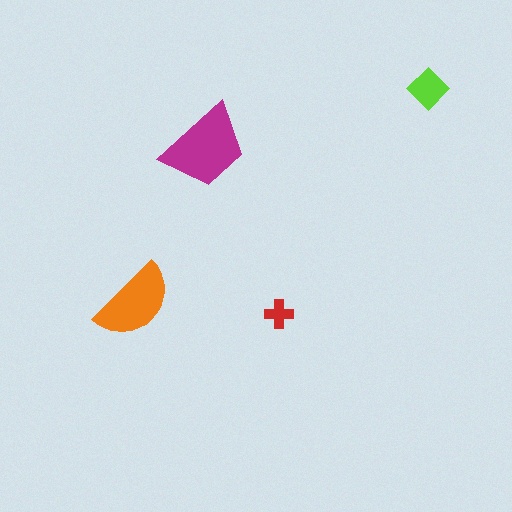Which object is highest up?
The lime diamond is topmost.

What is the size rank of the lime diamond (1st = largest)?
3rd.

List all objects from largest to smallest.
The magenta trapezoid, the orange semicircle, the lime diamond, the red cross.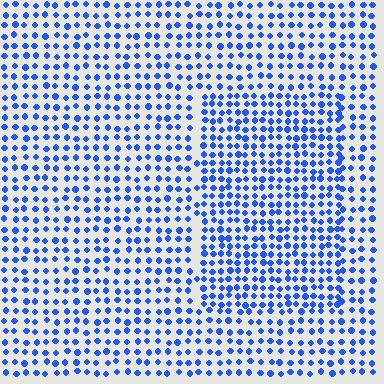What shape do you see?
I see a rectangle.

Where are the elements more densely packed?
The elements are more densely packed inside the rectangle boundary.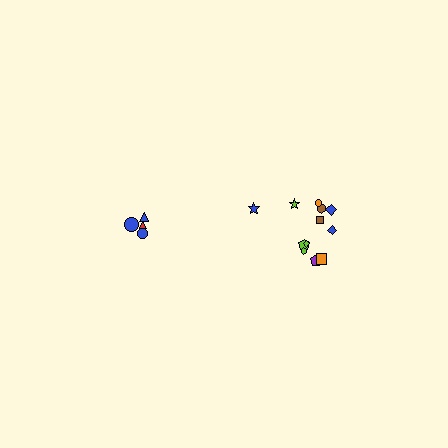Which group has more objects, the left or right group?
The right group.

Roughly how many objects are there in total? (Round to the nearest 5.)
Roughly 15 objects in total.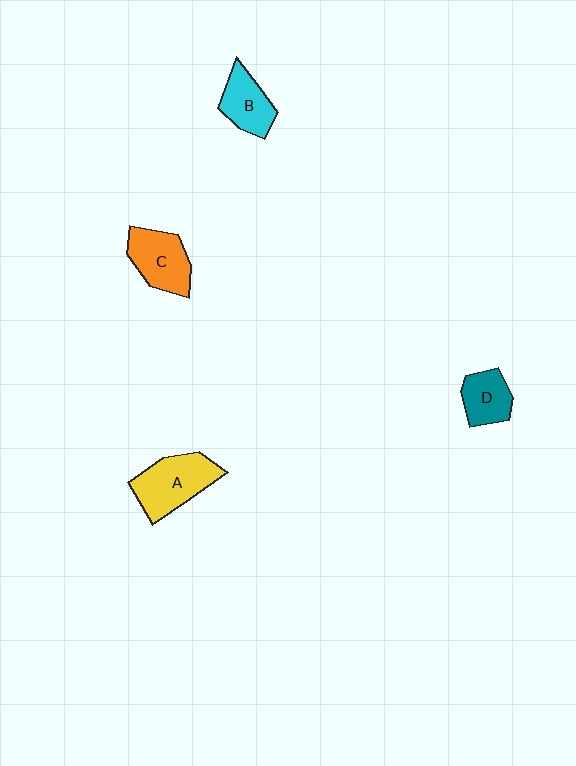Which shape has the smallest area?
Shape D (teal).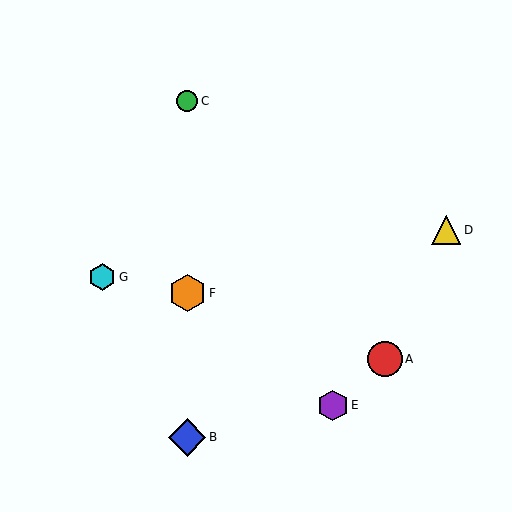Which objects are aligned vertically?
Objects B, C, F are aligned vertically.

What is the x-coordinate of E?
Object E is at x≈333.